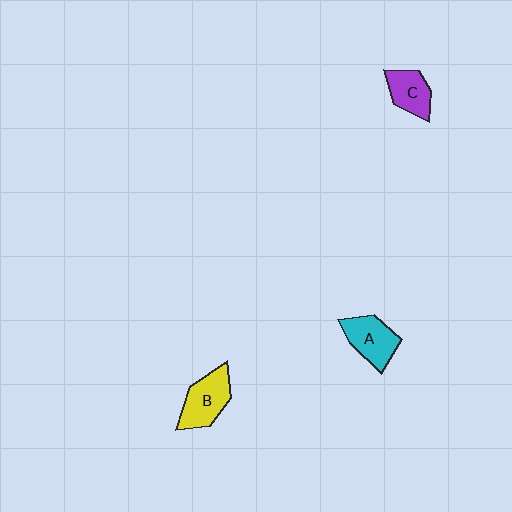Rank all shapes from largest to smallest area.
From largest to smallest: B (yellow), A (cyan), C (purple).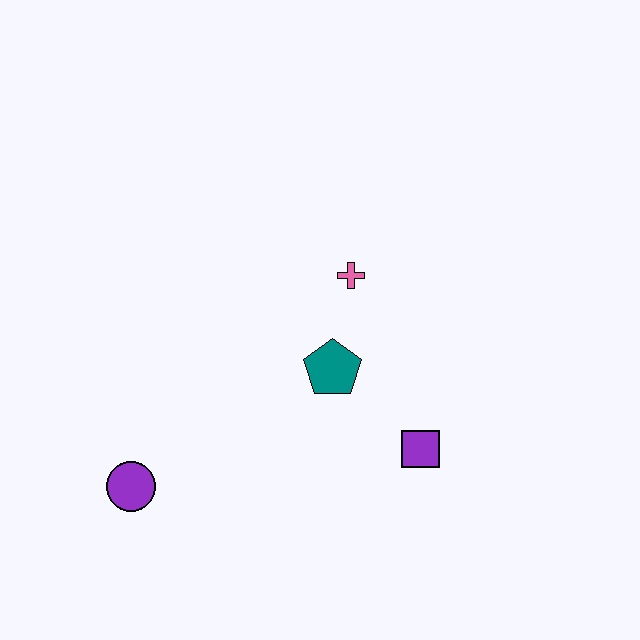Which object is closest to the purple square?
The teal pentagon is closest to the purple square.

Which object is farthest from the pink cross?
The purple circle is farthest from the pink cross.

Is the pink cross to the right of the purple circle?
Yes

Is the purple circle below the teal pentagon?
Yes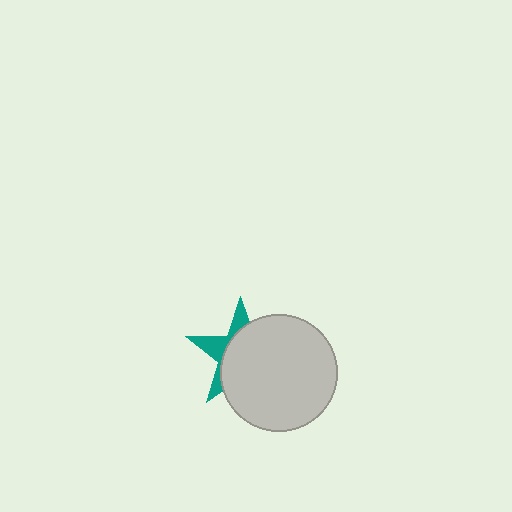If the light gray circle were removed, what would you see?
You would see the complete teal star.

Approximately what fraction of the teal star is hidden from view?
Roughly 68% of the teal star is hidden behind the light gray circle.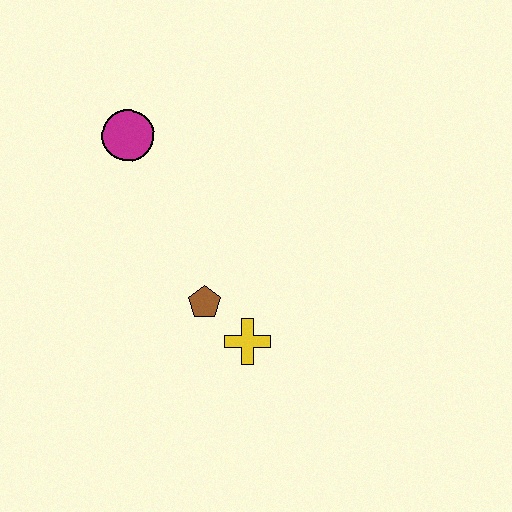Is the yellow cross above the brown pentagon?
No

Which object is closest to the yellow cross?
The brown pentagon is closest to the yellow cross.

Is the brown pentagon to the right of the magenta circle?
Yes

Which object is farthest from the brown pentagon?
The magenta circle is farthest from the brown pentagon.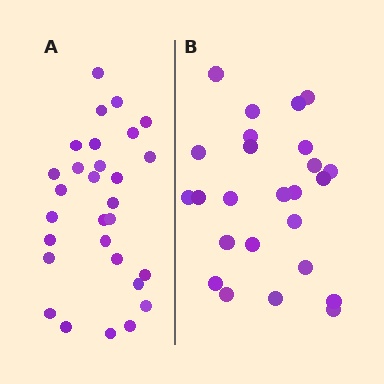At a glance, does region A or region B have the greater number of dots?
Region A (the left region) has more dots.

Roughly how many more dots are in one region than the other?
Region A has about 4 more dots than region B.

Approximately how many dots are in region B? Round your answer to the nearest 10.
About 20 dots. (The exact count is 25, which rounds to 20.)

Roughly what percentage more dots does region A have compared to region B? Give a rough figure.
About 15% more.